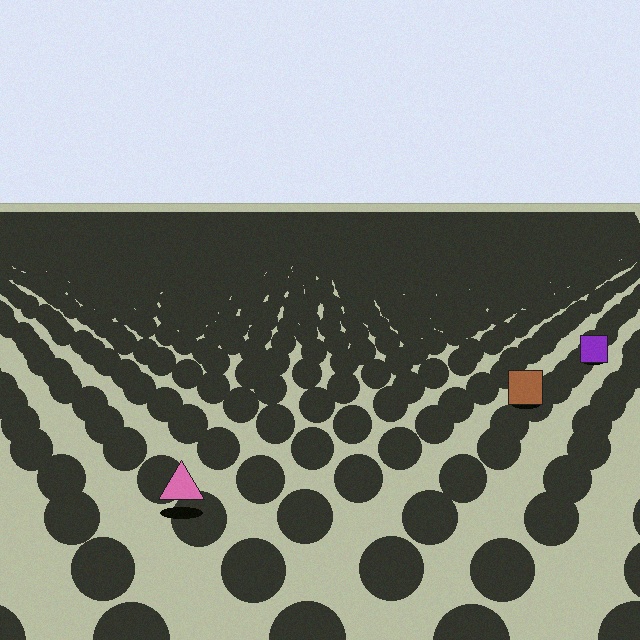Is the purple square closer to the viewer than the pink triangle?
No. The pink triangle is closer — you can tell from the texture gradient: the ground texture is coarser near it.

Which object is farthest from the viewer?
The purple square is farthest from the viewer. It appears smaller and the ground texture around it is denser.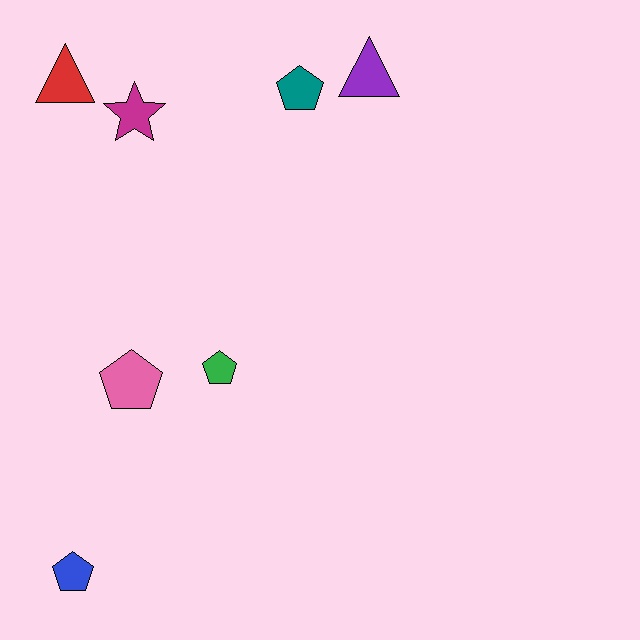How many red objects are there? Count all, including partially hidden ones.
There is 1 red object.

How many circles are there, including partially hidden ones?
There are no circles.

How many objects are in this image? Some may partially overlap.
There are 7 objects.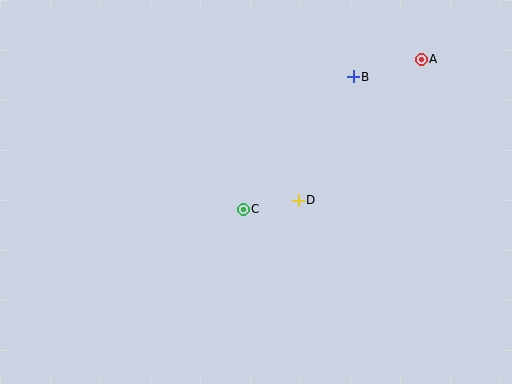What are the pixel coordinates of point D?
Point D is at (298, 200).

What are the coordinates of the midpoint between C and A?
The midpoint between C and A is at (332, 134).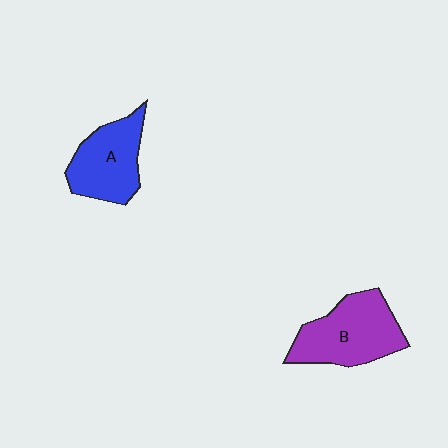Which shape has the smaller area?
Shape A (blue).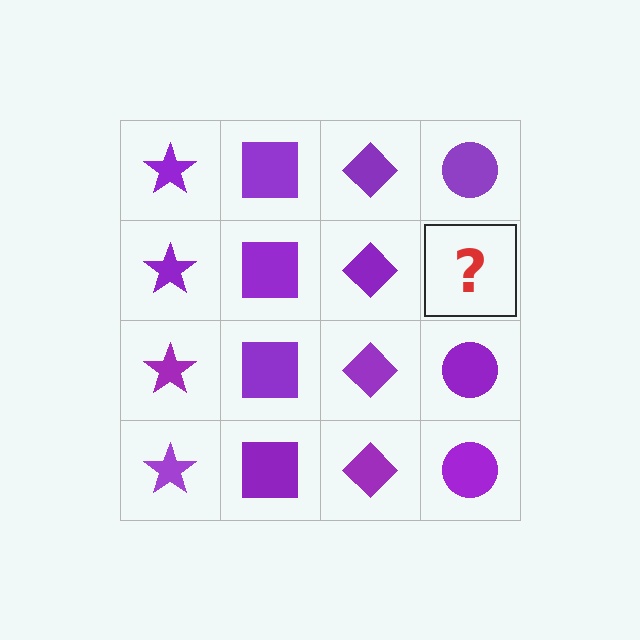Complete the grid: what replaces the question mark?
The question mark should be replaced with a purple circle.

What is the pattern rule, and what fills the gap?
The rule is that each column has a consistent shape. The gap should be filled with a purple circle.